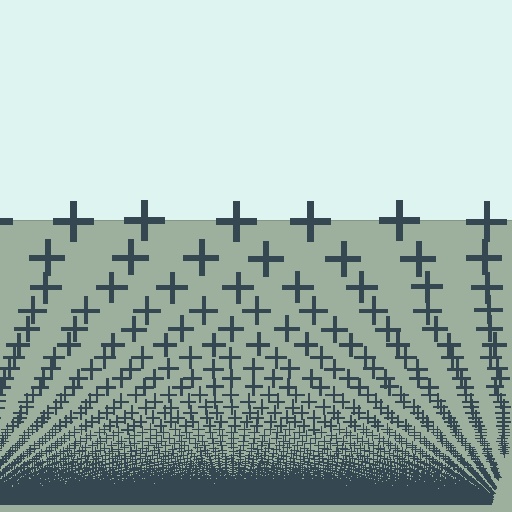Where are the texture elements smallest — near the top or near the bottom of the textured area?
Near the bottom.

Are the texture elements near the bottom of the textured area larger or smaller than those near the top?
Smaller. The gradient is inverted — elements near the bottom are smaller and denser.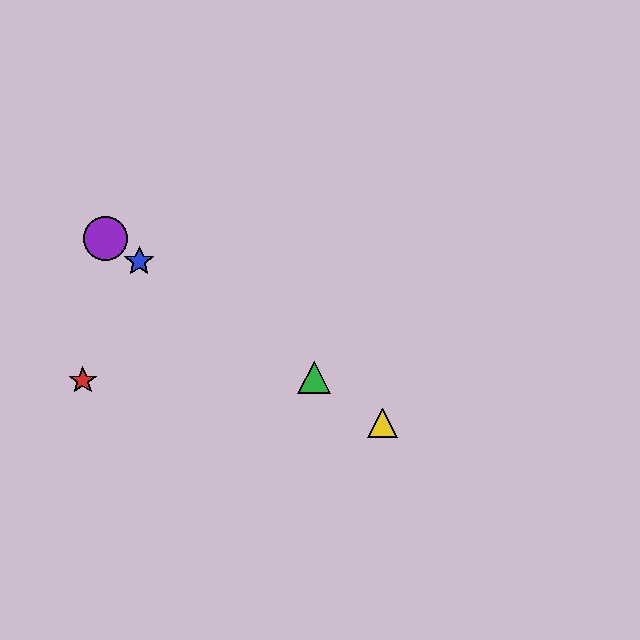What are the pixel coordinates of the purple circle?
The purple circle is at (105, 239).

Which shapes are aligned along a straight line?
The blue star, the green triangle, the yellow triangle, the purple circle are aligned along a straight line.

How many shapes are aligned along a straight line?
4 shapes (the blue star, the green triangle, the yellow triangle, the purple circle) are aligned along a straight line.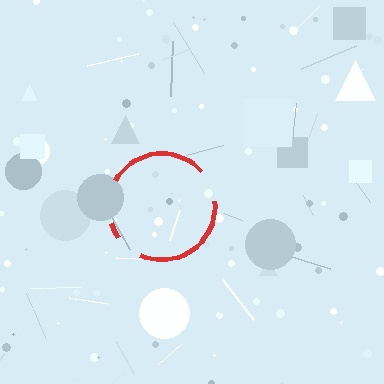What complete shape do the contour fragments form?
The contour fragments form a circle.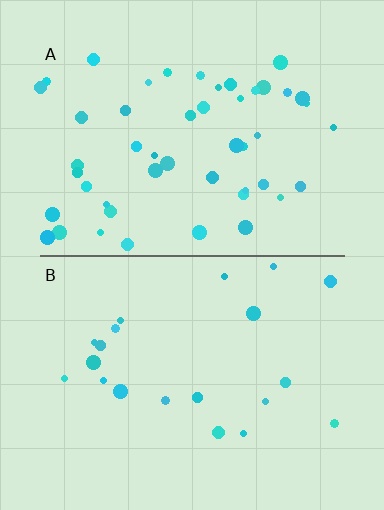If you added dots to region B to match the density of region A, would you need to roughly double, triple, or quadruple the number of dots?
Approximately double.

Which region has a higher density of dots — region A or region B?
A (the top).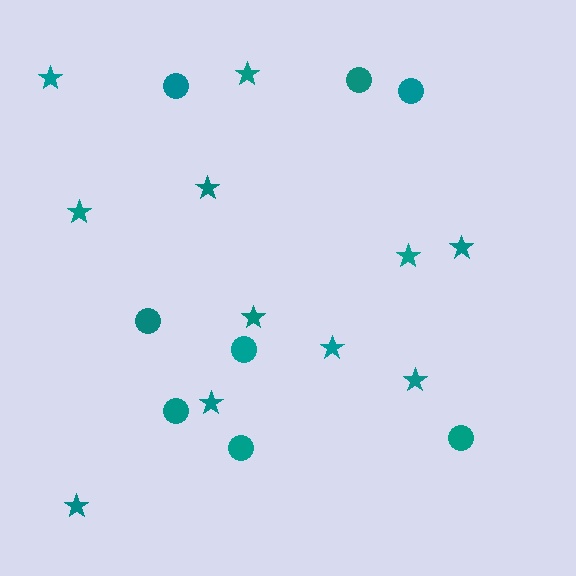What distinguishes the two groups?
There are 2 groups: one group of stars (11) and one group of circles (8).